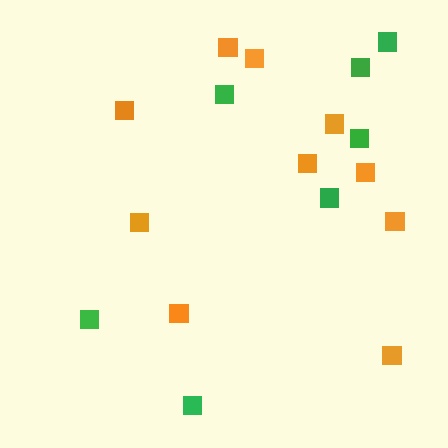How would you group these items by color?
There are 2 groups: one group of orange squares (10) and one group of green squares (7).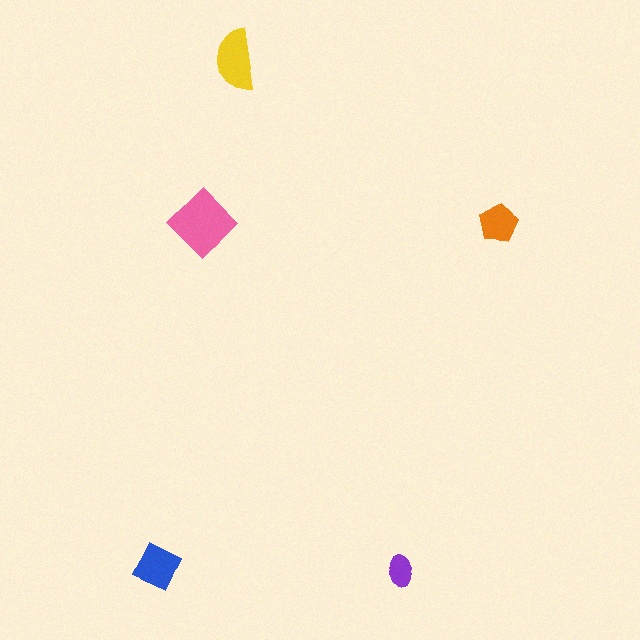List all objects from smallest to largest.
The purple ellipse, the orange pentagon, the blue square, the yellow semicircle, the pink diamond.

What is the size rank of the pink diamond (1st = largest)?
1st.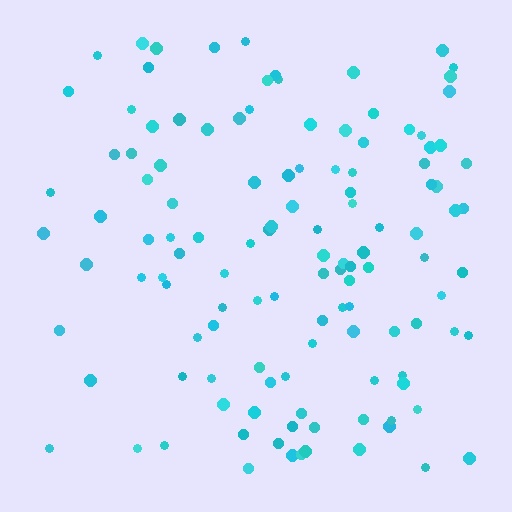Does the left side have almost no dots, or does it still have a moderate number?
Still a moderate number, just noticeably fewer than the right.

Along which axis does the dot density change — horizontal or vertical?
Horizontal.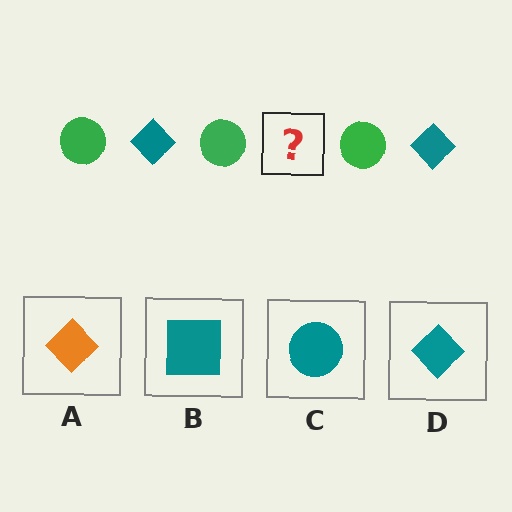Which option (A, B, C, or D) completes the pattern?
D.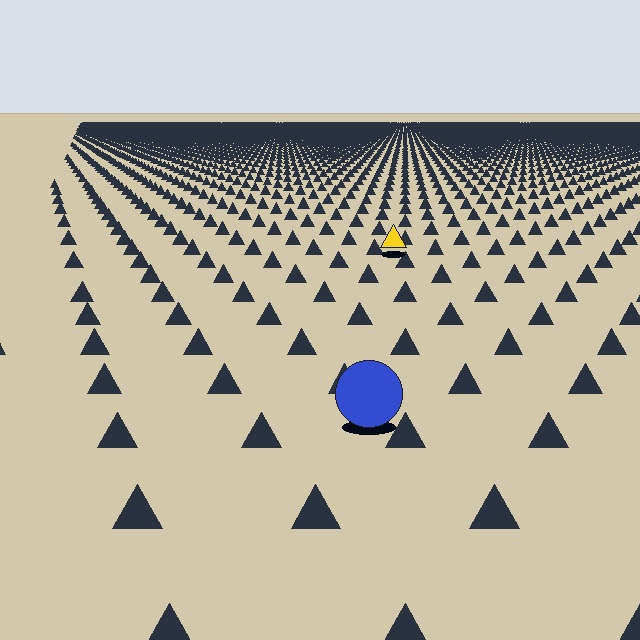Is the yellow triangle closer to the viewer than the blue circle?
No. The blue circle is closer — you can tell from the texture gradient: the ground texture is coarser near it.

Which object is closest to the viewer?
The blue circle is closest. The texture marks near it are larger and more spread out.